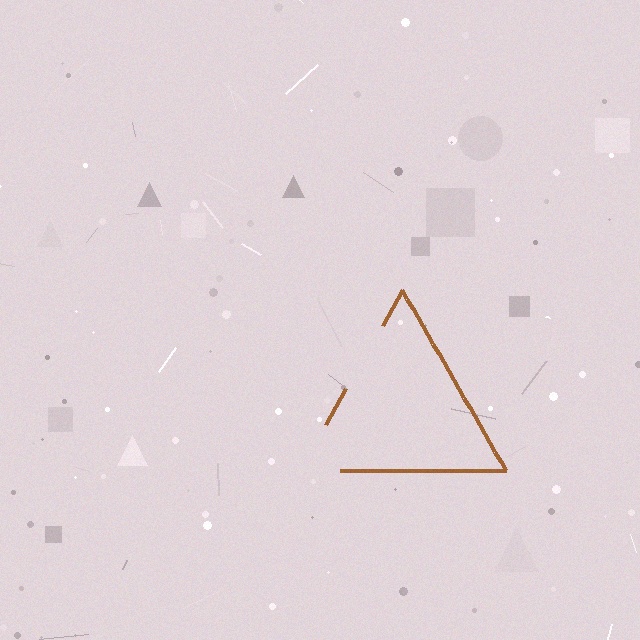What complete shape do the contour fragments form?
The contour fragments form a triangle.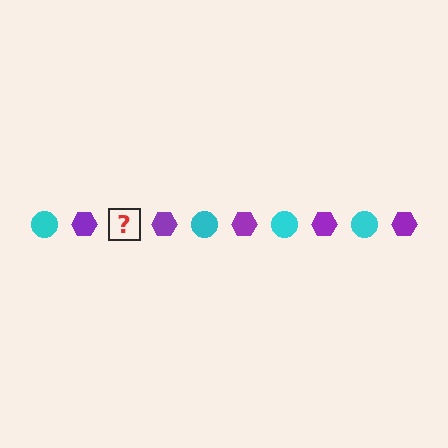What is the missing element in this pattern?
The missing element is a cyan circle.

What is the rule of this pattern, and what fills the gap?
The rule is that the pattern alternates between cyan circle and purple hexagon. The gap should be filled with a cyan circle.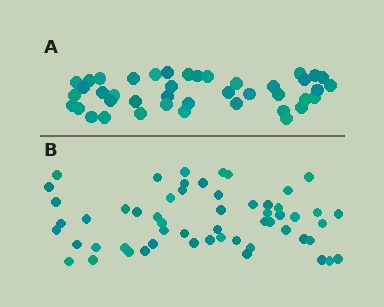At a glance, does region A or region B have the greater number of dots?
Region B (the bottom region) has more dots.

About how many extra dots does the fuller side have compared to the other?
Region B has approximately 15 more dots than region A.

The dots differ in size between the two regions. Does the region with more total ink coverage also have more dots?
No. Region A has more total ink coverage because its dots are larger, but region B actually contains more individual dots. Total area can be misleading — the number of items is what matters here.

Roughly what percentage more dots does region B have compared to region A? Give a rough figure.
About 35% more.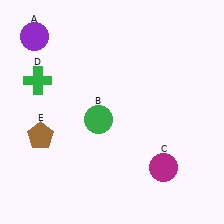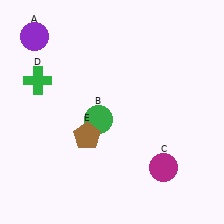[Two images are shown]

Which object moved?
The brown pentagon (E) moved right.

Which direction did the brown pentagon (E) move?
The brown pentagon (E) moved right.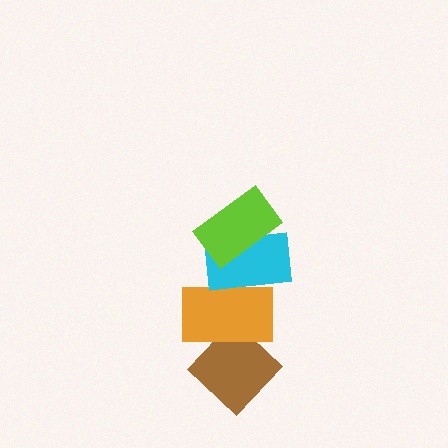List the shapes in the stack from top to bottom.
From top to bottom: the lime rectangle, the cyan rectangle, the orange rectangle, the brown diamond.